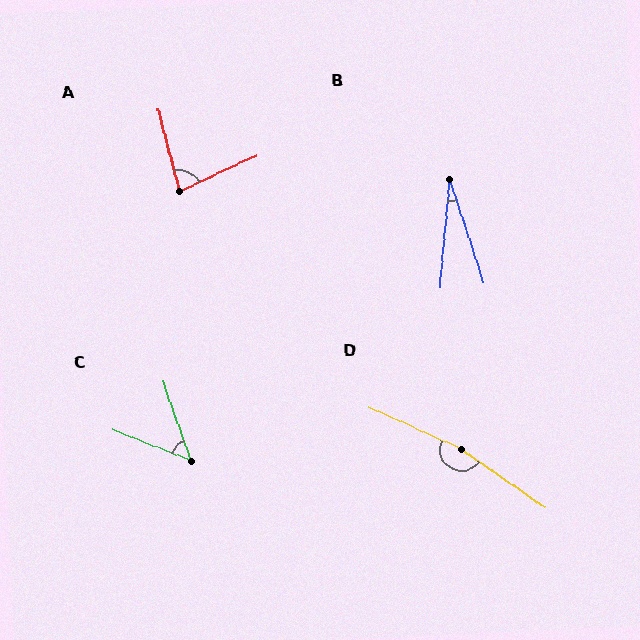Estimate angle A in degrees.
Approximately 79 degrees.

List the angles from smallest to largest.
B (24°), C (49°), A (79°), D (169°).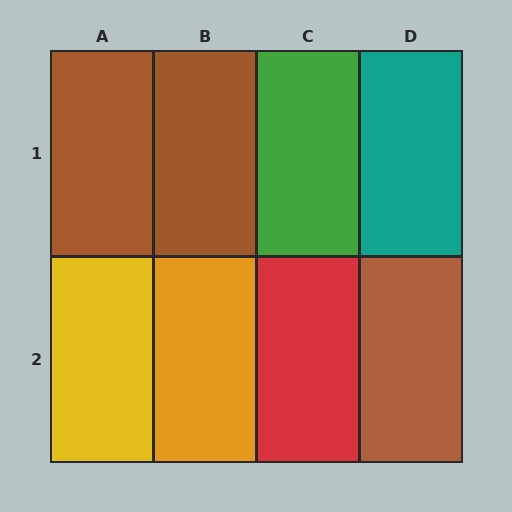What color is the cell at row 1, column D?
Teal.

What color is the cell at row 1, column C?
Green.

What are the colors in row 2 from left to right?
Yellow, orange, red, brown.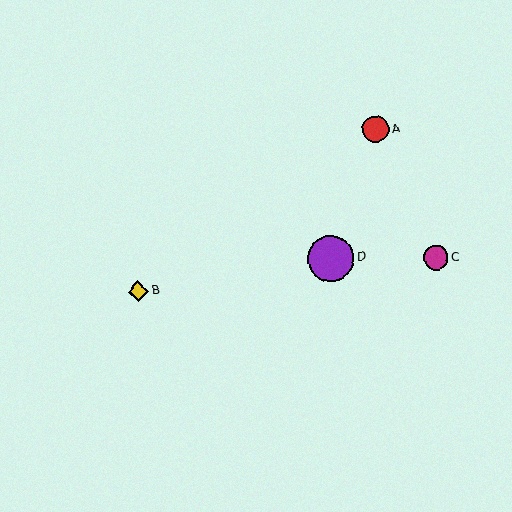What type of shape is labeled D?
Shape D is a purple circle.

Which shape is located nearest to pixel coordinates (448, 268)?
The magenta circle (labeled C) at (436, 258) is nearest to that location.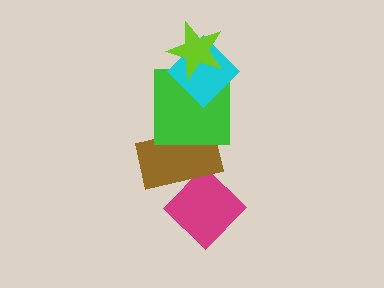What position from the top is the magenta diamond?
The magenta diamond is 5th from the top.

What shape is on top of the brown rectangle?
The green square is on top of the brown rectangle.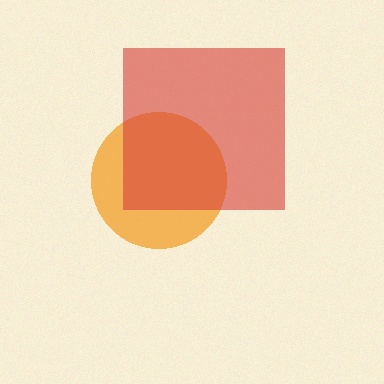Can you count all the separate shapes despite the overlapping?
Yes, there are 2 separate shapes.